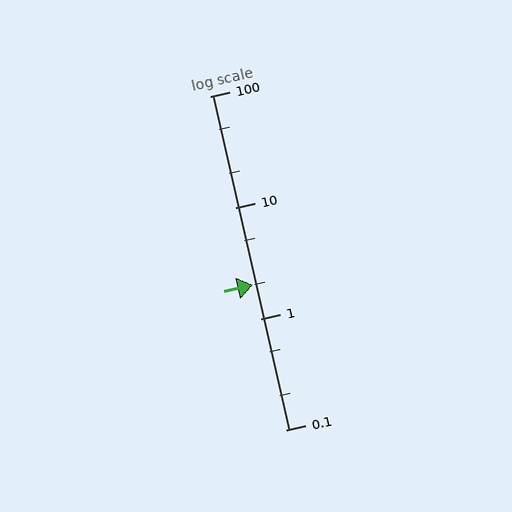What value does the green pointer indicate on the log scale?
The pointer indicates approximately 2.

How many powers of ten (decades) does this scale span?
The scale spans 3 decades, from 0.1 to 100.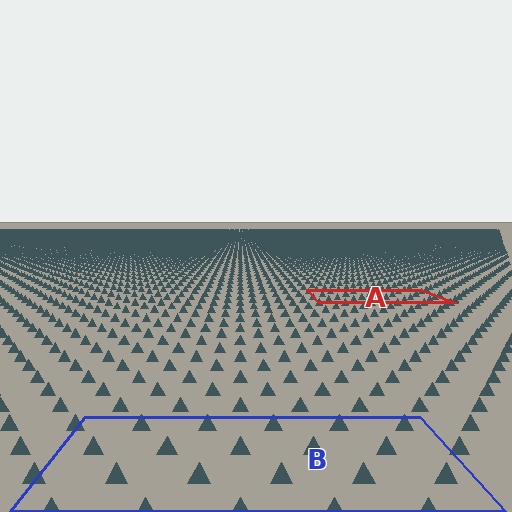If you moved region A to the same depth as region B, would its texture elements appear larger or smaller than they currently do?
They would appear larger. At a closer depth, the same texture elements are projected at a bigger on-screen size.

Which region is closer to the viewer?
Region B is closer. The texture elements there are larger and more spread out.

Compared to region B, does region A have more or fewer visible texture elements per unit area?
Region A has more texture elements per unit area — they are packed more densely because it is farther away.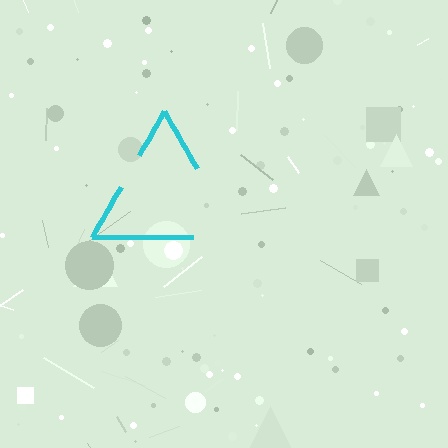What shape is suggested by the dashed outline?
The dashed outline suggests a triangle.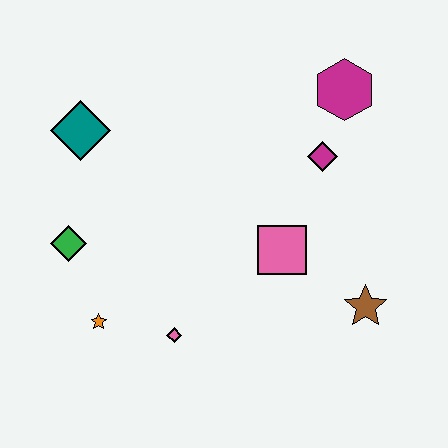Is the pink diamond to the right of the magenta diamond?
No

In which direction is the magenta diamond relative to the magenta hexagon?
The magenta diamond is below the magenta hexagon.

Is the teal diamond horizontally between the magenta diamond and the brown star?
No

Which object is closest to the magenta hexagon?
The magenta diamond is closest to the magenta hexagon.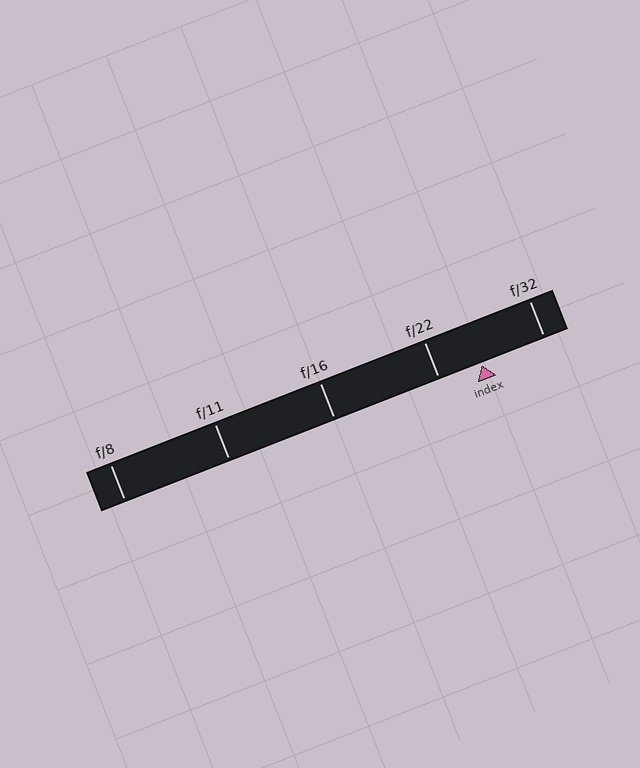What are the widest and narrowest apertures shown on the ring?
The widest aperture shown is f/8 and the narrowest is f/32.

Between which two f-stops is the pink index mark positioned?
The index mark is between f/22 and f/32.